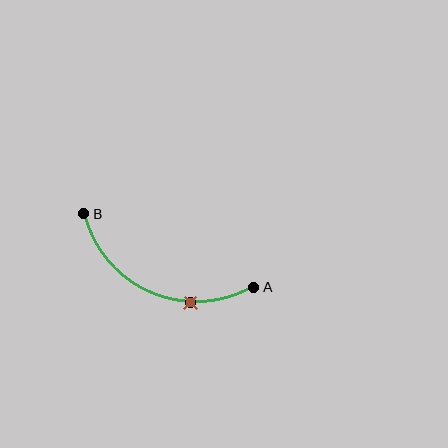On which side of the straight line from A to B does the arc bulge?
The arc bulges below the straight line connecting A and B.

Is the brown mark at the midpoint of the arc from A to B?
No. The brown mark lies on the arc but is closer to endpoint A. The arc midpoint would be at the point on the curve equidistant along the arc from both A and B.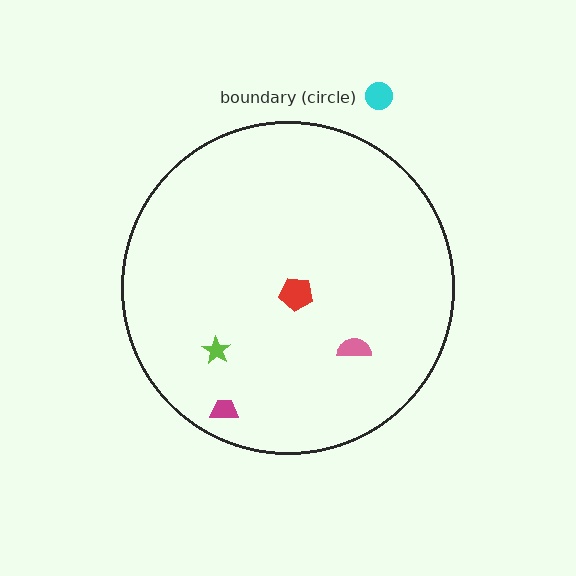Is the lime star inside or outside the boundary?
Inside.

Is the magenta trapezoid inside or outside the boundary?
Inside.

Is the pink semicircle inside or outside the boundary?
Inside.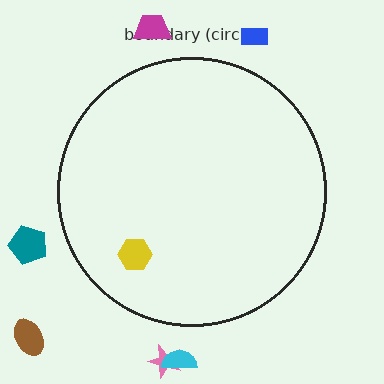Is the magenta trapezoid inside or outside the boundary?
Outside.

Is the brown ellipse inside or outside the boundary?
Outside.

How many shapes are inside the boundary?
1 inside, 6 outside.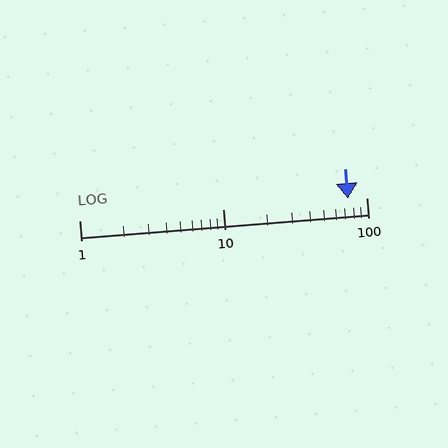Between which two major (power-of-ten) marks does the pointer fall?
The pointer is between 10 and 100.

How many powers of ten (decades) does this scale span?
The scale spans 2 decades, from 1 to 100.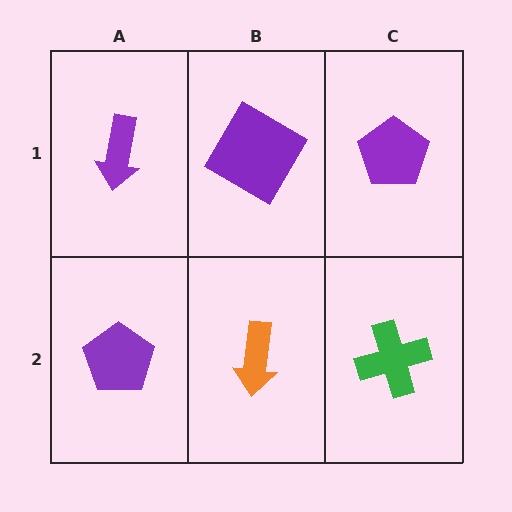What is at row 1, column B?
A purple diamond.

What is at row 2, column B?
An orange arrow.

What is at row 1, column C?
A purple pentagon.